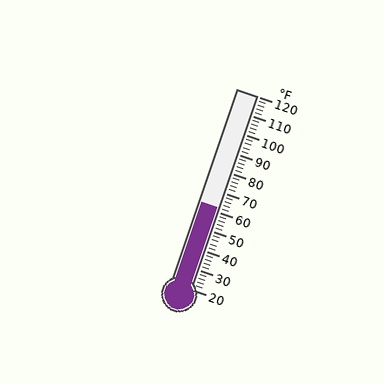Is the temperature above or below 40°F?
The temperature is above 40°F.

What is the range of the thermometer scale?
The thermometer scale ranges from 20°F to 120°F.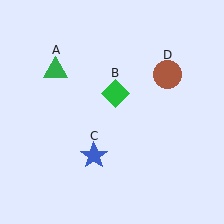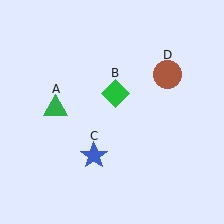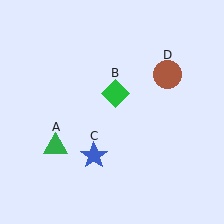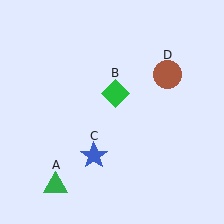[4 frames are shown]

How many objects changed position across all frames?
1 object changed position: green triangle (object A).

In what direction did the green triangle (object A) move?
The green triangle (object A) moved down.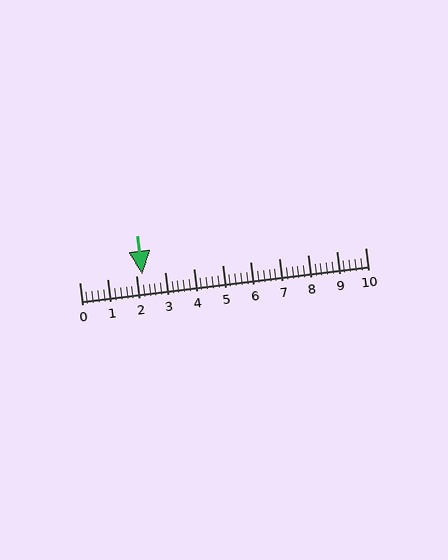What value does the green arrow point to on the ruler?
The green arrow points to approximately 2.2.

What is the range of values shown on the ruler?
The ruler shows values from 0 to 10.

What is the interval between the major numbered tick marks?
The major tick marks are spaced 1 units apart.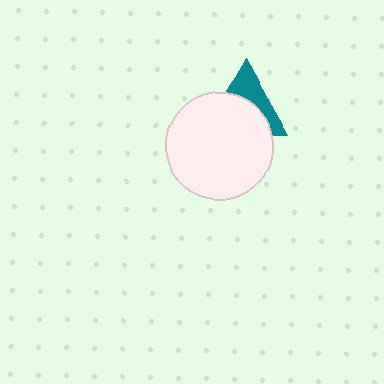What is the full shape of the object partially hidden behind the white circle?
The partially hidden object is a teal triangle.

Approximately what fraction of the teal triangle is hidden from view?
Roughly 59% of the teal triangle is hidden behind the white circle.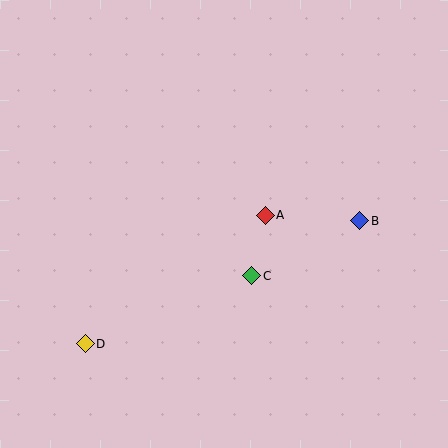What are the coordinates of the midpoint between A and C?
The midpoint between A and C is at (258, 246).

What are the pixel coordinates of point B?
Point B is at (360, 221).